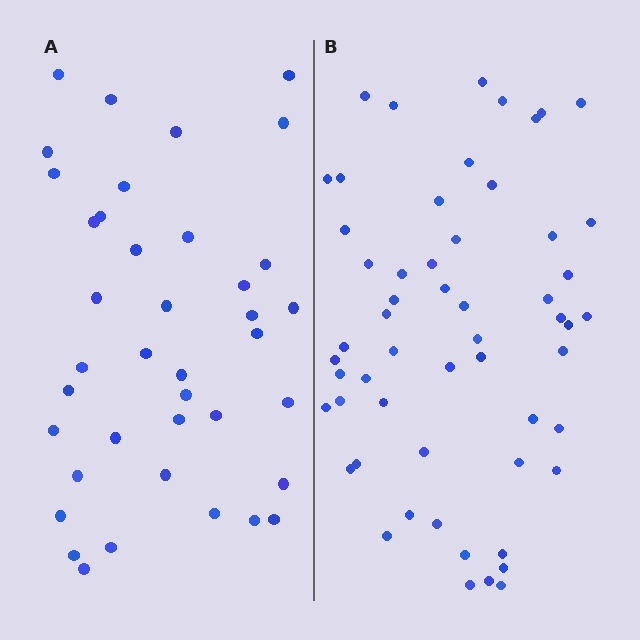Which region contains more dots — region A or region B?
Region B (the right region) has more dots.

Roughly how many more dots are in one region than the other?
Region B has approximately 15 more dots than region A.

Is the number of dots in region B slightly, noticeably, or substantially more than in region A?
Region B has noticeably more, but not dramatically so. The ratio is roughly 1.4 to 1.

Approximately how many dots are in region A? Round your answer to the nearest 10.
About 40 dots. (The exact count is 39, which rounds to 40.)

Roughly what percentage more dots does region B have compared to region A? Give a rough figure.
About 45% more.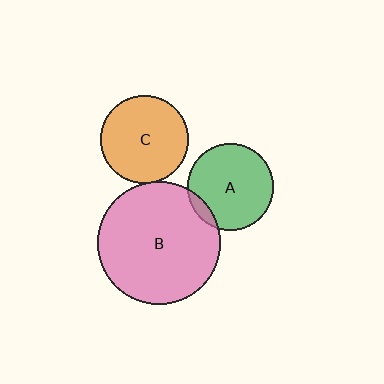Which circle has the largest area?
Circle B (pink).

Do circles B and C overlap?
Yes.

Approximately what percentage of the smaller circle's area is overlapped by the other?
Approximately 5%.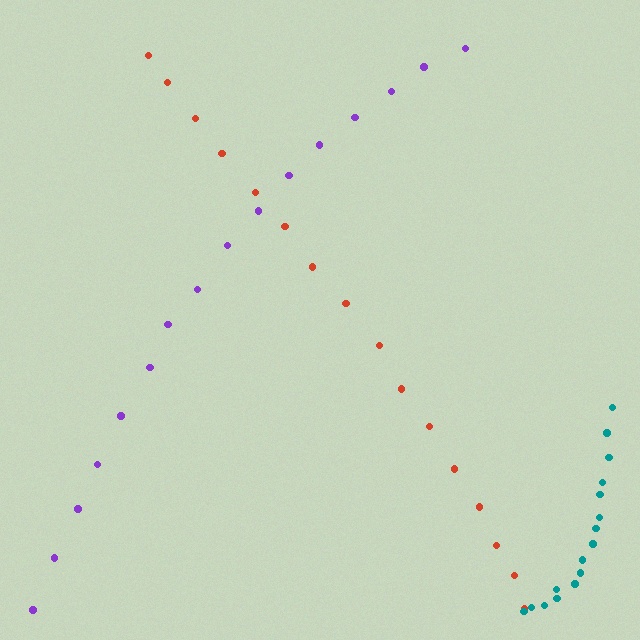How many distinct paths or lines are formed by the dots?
There are 3 distinct paths.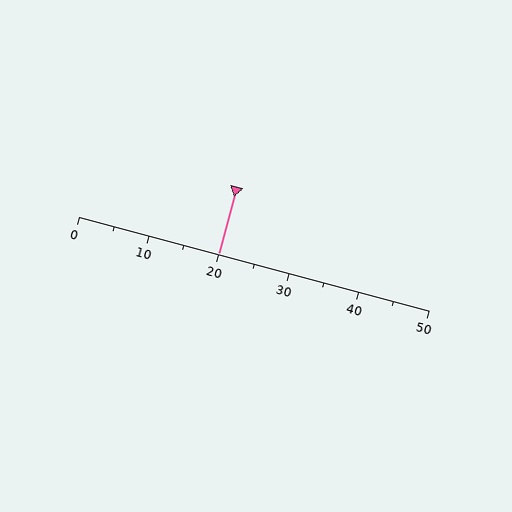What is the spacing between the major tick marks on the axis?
The major ticks are spaced 10 apart.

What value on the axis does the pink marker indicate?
The marker indicates approximately 20.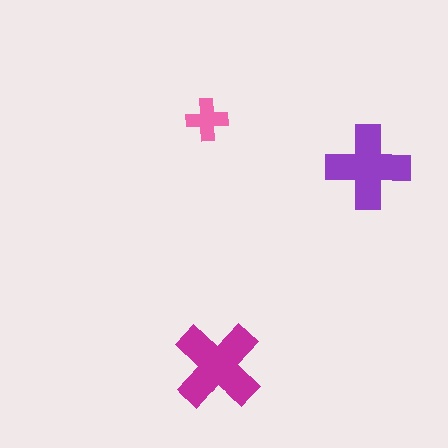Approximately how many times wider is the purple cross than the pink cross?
About 2 times wider.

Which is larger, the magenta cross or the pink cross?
The magenta one.